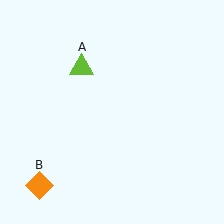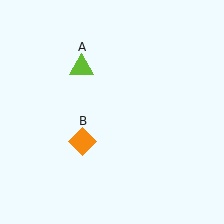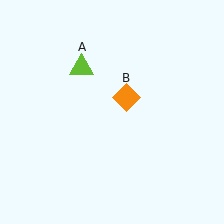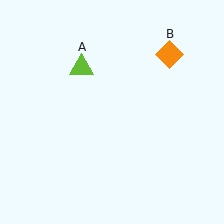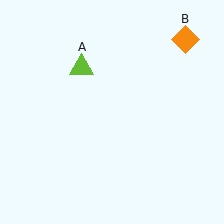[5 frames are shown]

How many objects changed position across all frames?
1 object changed position: orange diamond (object B).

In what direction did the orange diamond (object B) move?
The orange diamond (object B) moved up and to the right.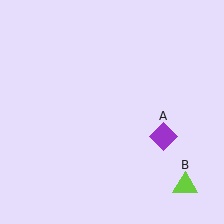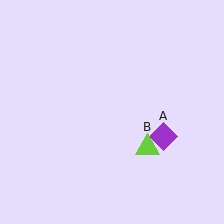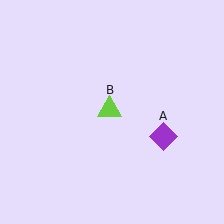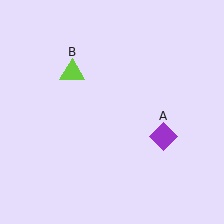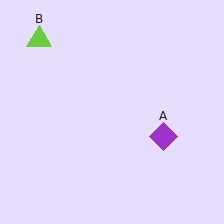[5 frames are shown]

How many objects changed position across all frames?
1 object changed position: lime triangle (object B).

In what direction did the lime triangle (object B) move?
The lime triangle (object B) moved up and to the left.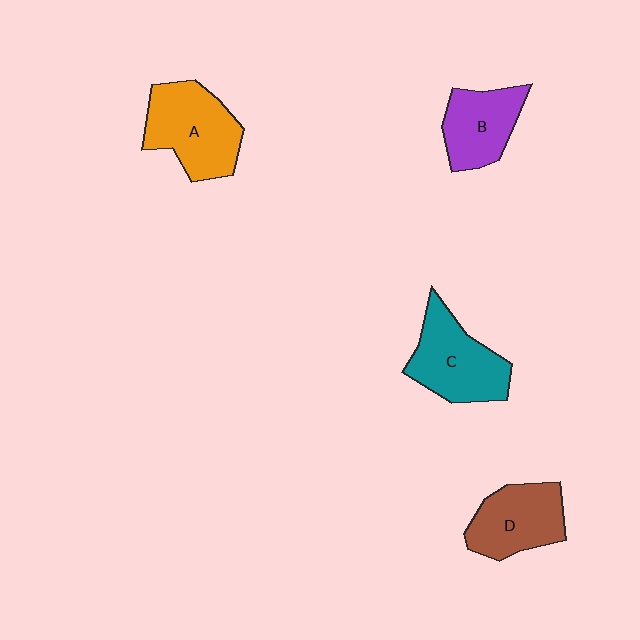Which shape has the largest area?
Shape A (orange).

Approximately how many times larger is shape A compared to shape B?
Approximately 1.3 times.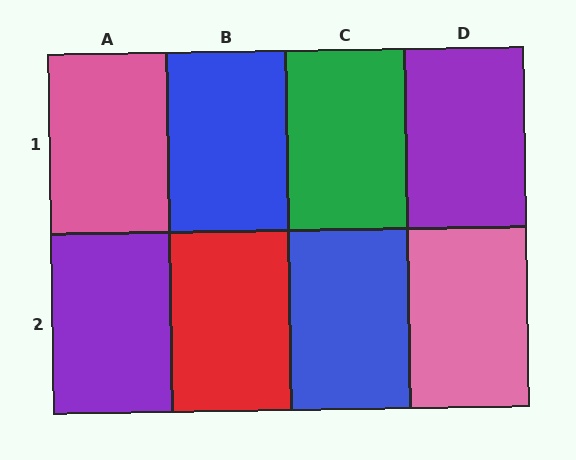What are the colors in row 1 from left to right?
Pink, blue, green, purple.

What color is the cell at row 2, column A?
Purple.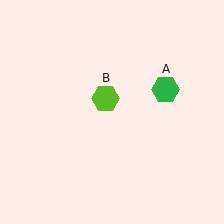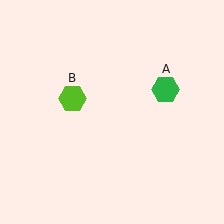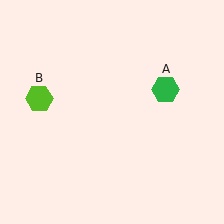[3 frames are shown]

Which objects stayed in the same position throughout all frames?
Green hexagon (object A) remained stationary.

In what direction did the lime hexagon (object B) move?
The lime hexagon (object B) moved left.